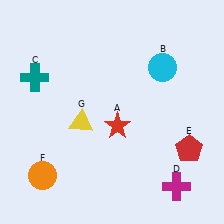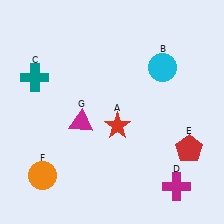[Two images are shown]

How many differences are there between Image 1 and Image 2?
There is 1 difference between the two images.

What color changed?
The triangle (G) changed from yellow in Image 1 to magenta in Image 2.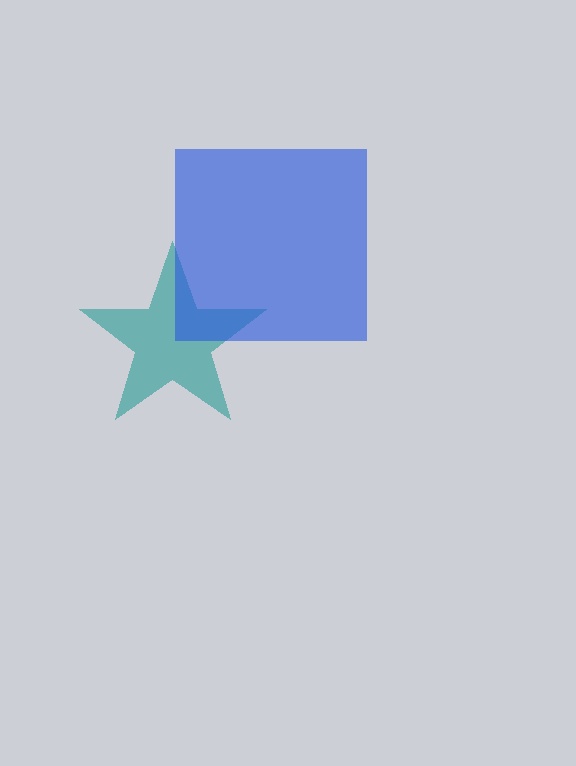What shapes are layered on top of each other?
The layered shapes are: a teal star, a blue square.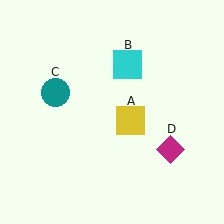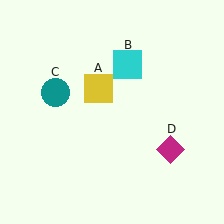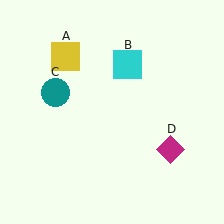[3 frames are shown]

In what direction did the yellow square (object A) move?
The yellow square (object A) moved up and to the left.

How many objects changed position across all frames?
1 object changed position: yellow square (object A).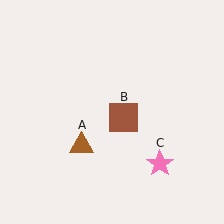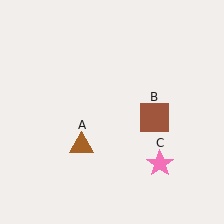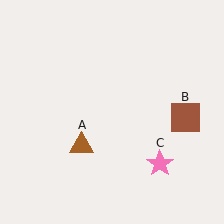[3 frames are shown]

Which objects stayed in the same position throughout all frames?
Brown triangle (object A) and pink star (object C) remained stationary.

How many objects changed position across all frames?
1 object changed position: brown square (object B).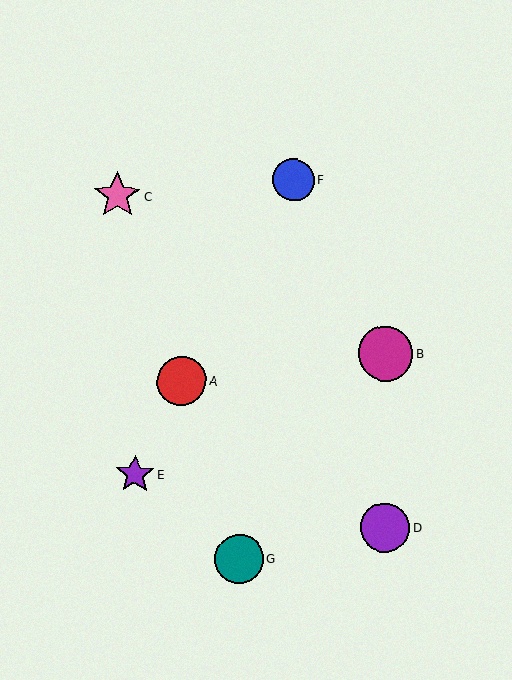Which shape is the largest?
The magenta circle (labeled B) is the largest.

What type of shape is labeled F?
Shape F is a blue circle.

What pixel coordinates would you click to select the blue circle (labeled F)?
Click at (294, 180) to select the blue circle F.